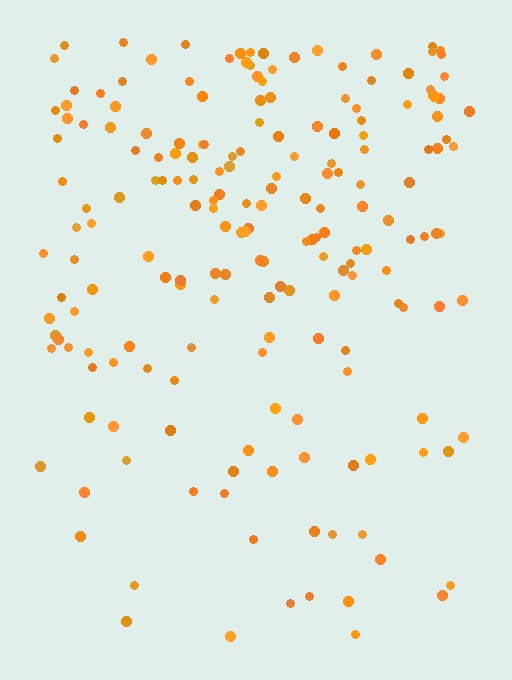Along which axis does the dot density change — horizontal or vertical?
Vertical.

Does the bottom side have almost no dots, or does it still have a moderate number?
Still a moderate number, just noticeably fewer than the top.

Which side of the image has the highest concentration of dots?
The top.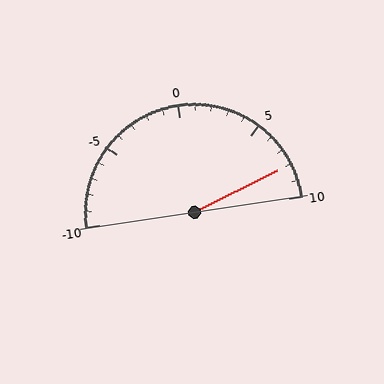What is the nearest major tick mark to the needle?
The nearest major tick mark is 10.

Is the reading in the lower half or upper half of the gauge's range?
The reading is in the upper half of the range (-10 to 10).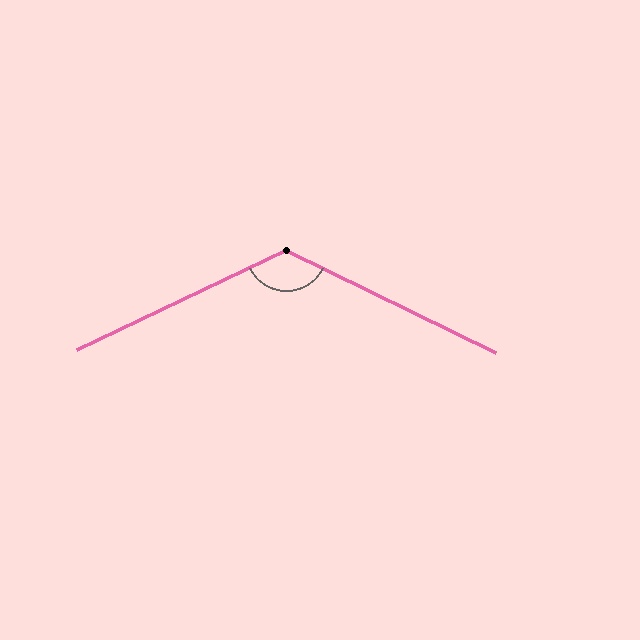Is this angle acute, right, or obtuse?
It is obtuse.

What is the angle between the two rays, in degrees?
Approximately 128 degrees.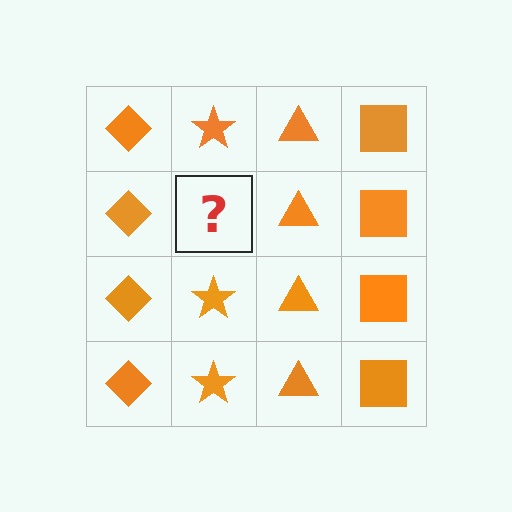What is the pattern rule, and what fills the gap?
The rule is that each column has a consistent shape. The gap should be filled with an orange star.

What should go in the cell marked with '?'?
The missing cell should contain an orange star.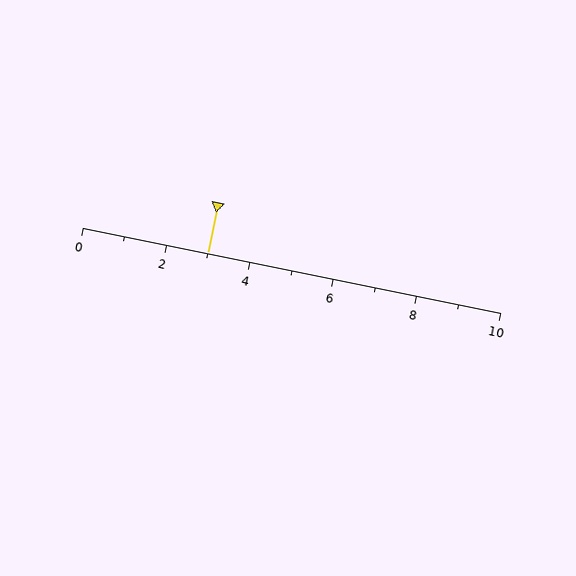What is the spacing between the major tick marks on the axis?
The major ticks are spaced 2 apart.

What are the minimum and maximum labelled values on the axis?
The axis runs from 0 to 10.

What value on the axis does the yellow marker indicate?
The marker indicates approximately 3.